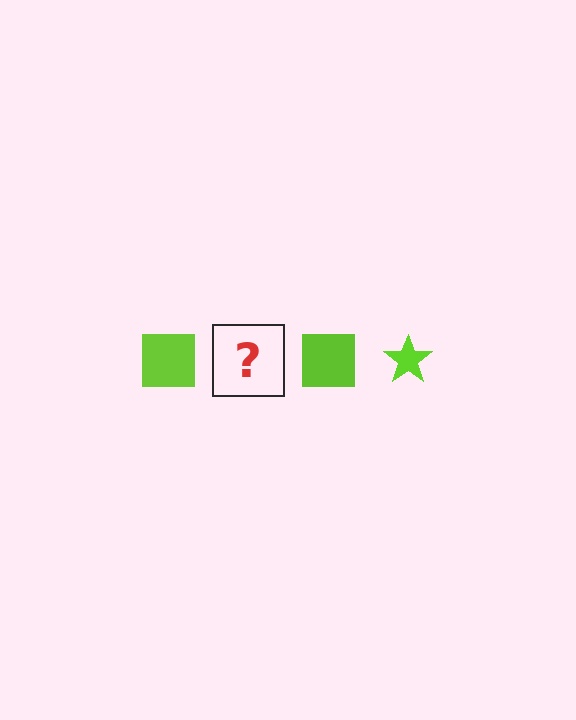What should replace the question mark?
The question mark should be replaced with a lime star.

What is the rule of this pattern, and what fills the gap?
The rule is that the pattern cycles through square, star shapes in lime. The gap should be filled with a lime star.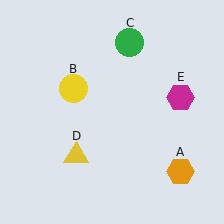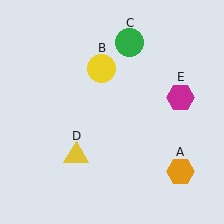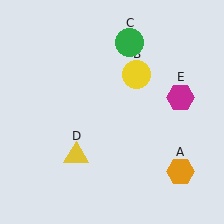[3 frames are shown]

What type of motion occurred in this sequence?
The yellow circle (object B) rotated clockwise around the center of the scene.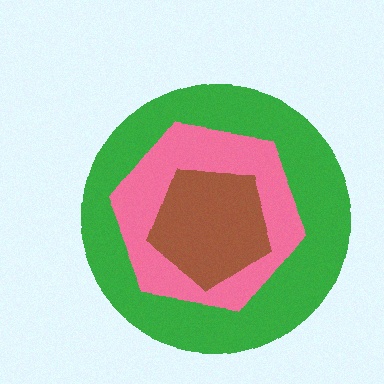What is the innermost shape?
The brown pentagon.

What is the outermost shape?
The green circle.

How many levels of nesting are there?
3.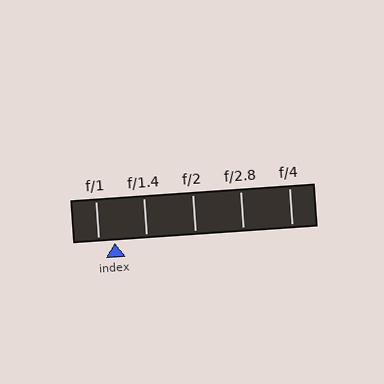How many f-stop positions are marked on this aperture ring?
There are 5 f-stop positions marked.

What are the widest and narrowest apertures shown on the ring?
The widest aperture shown is f/1 and the narrowest is f/4.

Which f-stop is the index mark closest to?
The index mark is closest to f/1.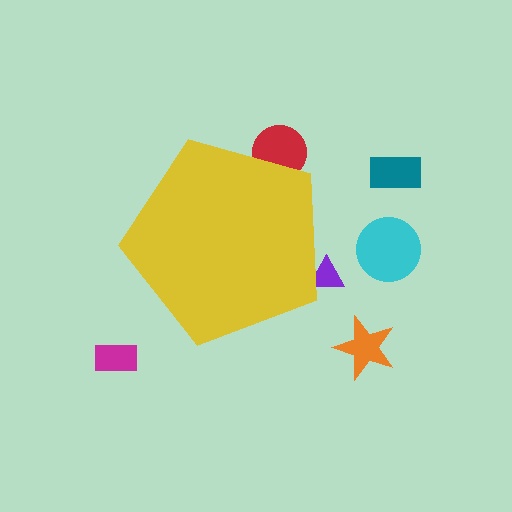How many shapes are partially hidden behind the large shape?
2 shapes are partially hidden.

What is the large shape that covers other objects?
A yellow pentagon.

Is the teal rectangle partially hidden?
No, the teal rectangle is fully visible.